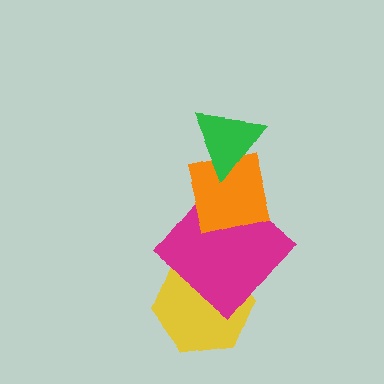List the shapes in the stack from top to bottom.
From top to bottom: the green triangle, the orange square, the magenta diamond, the yellow hexagon.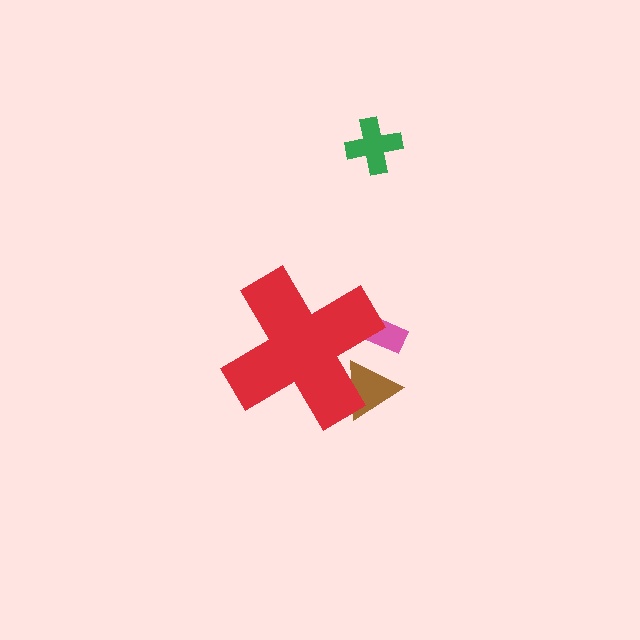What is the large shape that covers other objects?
A red cross.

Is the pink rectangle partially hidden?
Yes, the pink rectangle is partially hidden behind the red cross.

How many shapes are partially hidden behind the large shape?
2 shapes are partially hidden.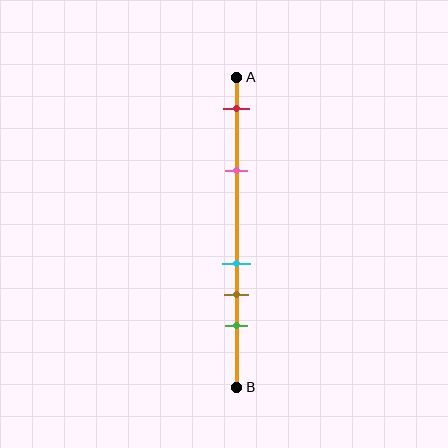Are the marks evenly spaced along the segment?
No, the marks are not evenly spaced.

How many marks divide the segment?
There are 5 marks dividing the segment.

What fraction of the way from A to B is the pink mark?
The pink mark is approximately 30% (0.3) of the way from A to B.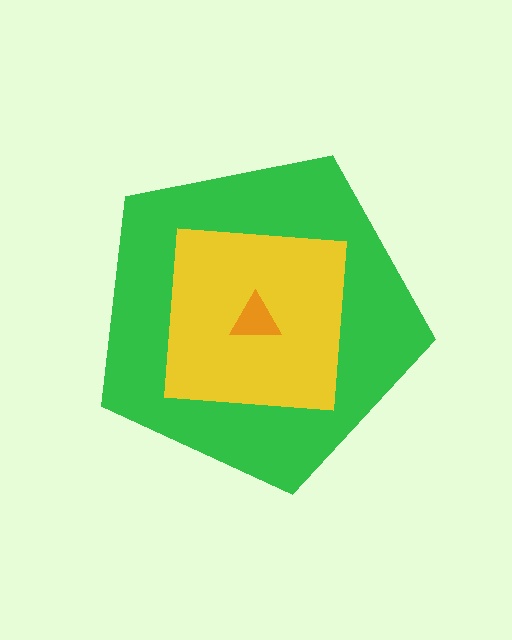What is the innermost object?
The orange triangle.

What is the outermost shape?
The green pentagon.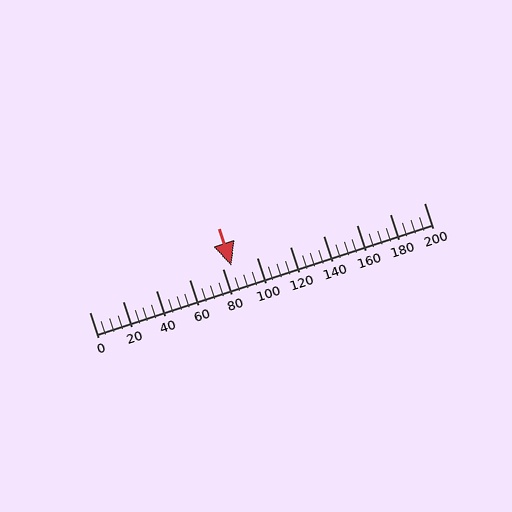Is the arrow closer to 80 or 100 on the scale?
The arrow is closer to 80.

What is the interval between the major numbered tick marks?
The major tick marks are spaced 20 units apart.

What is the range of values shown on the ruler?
The ruler shows values from 0 to 200.